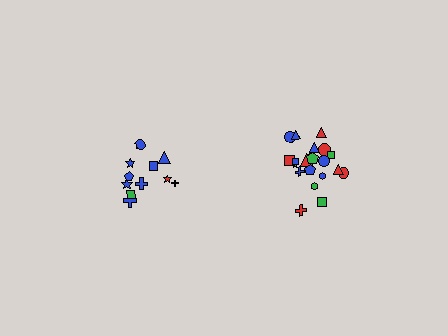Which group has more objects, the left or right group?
The right group.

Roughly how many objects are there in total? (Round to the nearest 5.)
Roughly 35 objects in total.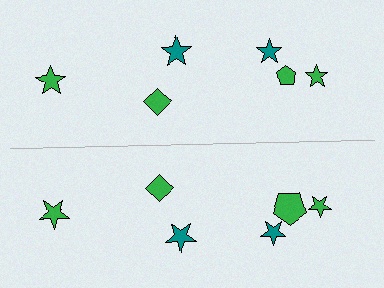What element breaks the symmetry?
The green pentagon on the bottom side has a different size than its mirror counterpart.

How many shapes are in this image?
There are 12 shapes in this image.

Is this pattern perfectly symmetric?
No, the pattern is not perfectly symmetric. The green pentagon on the bottom side has a different size than its mirror counterpart.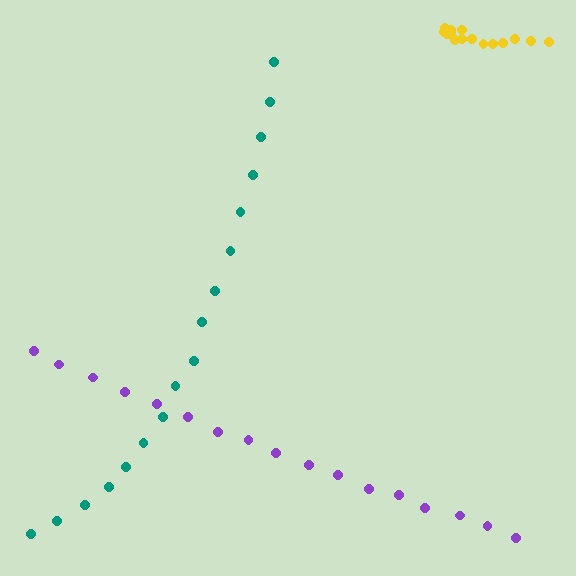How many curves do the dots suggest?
There are 3 distinct paths.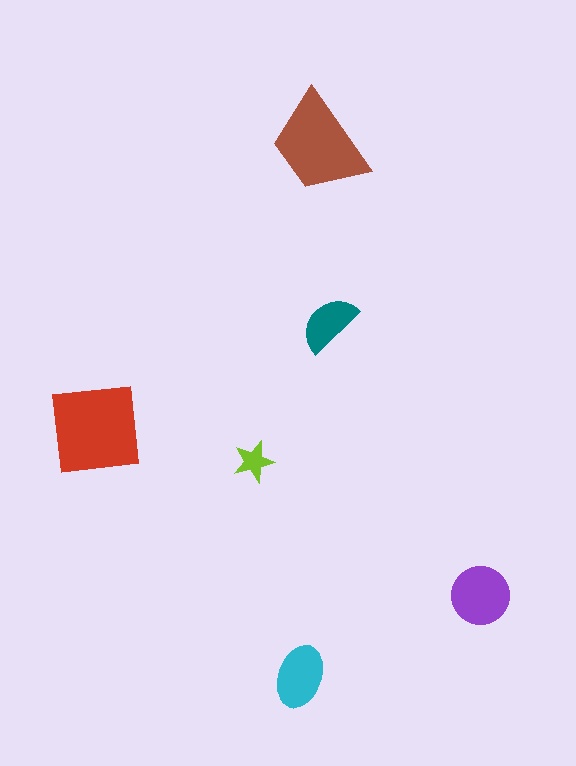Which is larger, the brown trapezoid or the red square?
The red square.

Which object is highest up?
The brown trapezoid is topmost.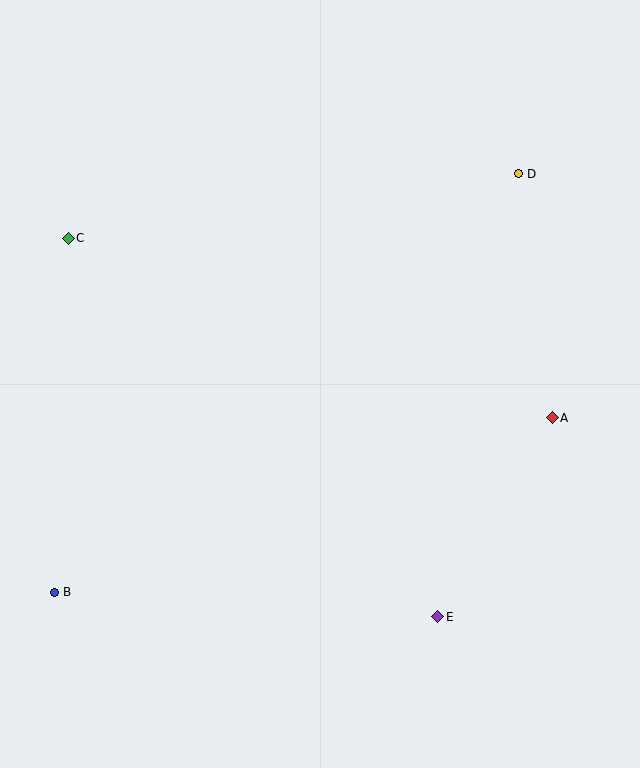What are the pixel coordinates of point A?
Point A is at (552, 418).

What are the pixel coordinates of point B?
Point B is at (55, 592).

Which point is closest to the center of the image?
Point A at (552, 418) is closest to the center.